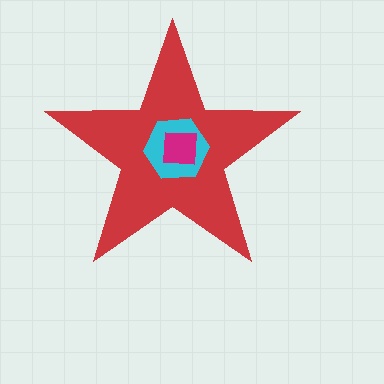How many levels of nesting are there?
3.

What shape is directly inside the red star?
The cyan hexagon.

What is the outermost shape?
The red star.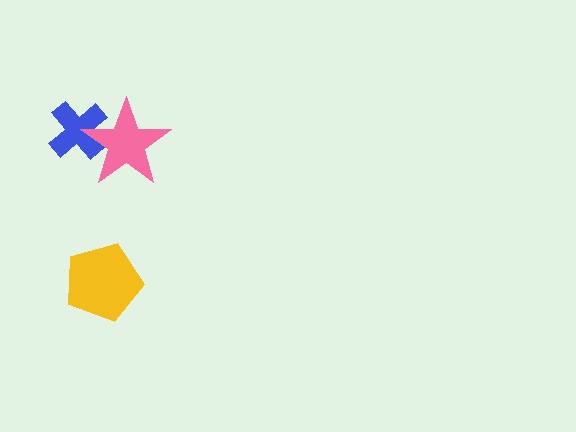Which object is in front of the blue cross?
The pink star is in front of the blue cross.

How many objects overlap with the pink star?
1 object overlaps with the pink star.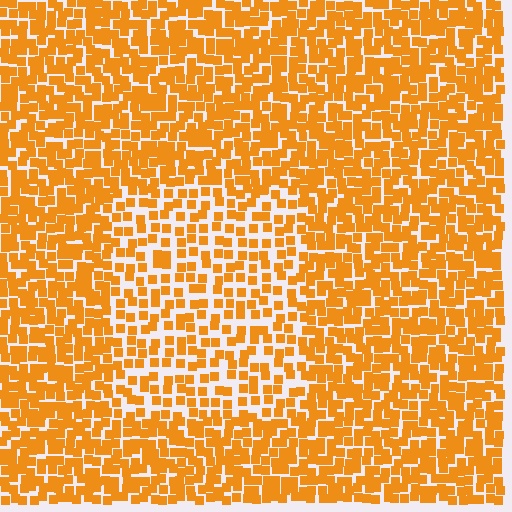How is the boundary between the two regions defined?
The boundary is defined by a change in element density (approximately 1.8x ratio). All elements are the same color, size, and shape.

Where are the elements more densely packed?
The elements are more densely packed outside the rectangle boundary.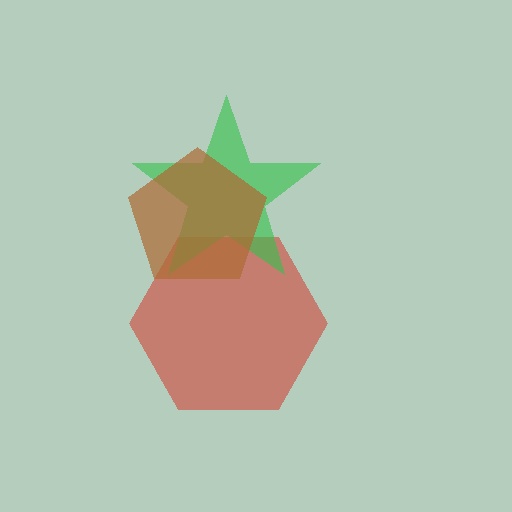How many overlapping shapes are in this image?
There are 3 overlapping shapes in the image.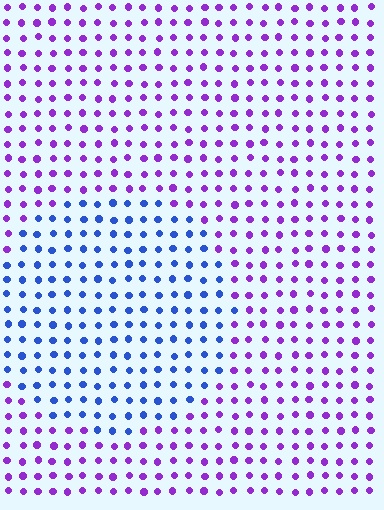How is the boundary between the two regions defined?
The boundary is defined purely by a slight shift in hue (about 54 degrees). Spacing, size, and orientation are identical on both sides.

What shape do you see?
I see a circle.